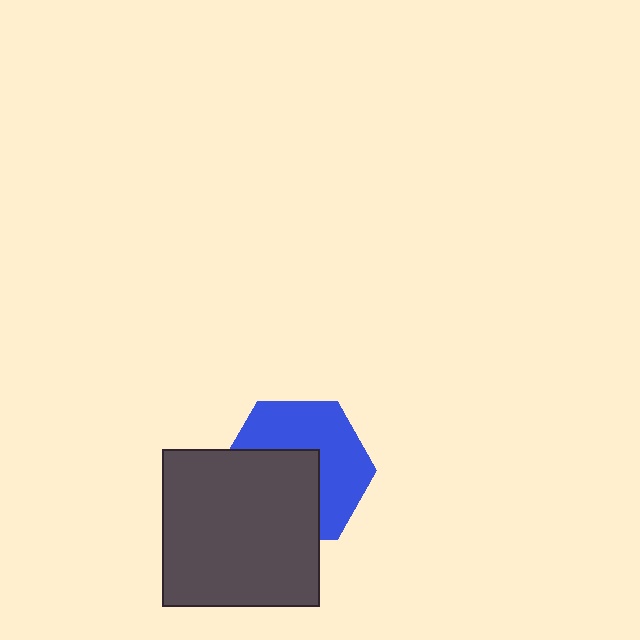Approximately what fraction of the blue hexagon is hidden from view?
Roughly 46% of the blue hexagon is hidden behind the dark gray square.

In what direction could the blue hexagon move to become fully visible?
The blue hexagon could move toward the upper-right. That would shift it out from behind the dark gray square entirely.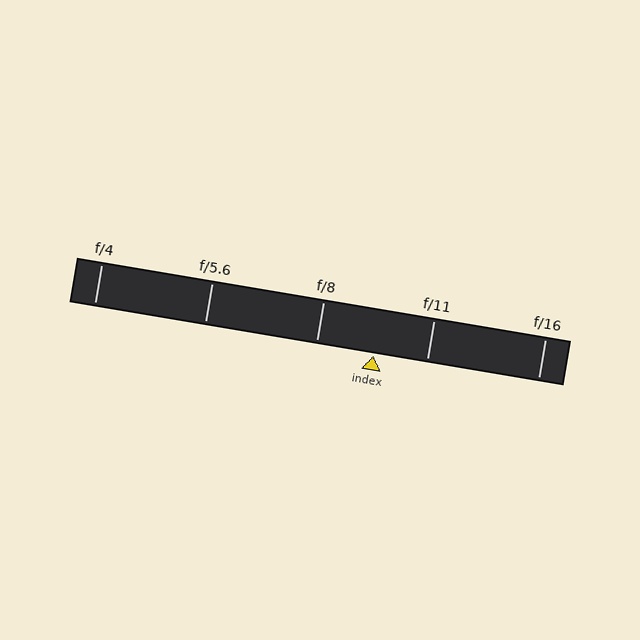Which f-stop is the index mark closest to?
The index mark is closest to f/11.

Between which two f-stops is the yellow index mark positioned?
The index mark is between f/8 and f/11.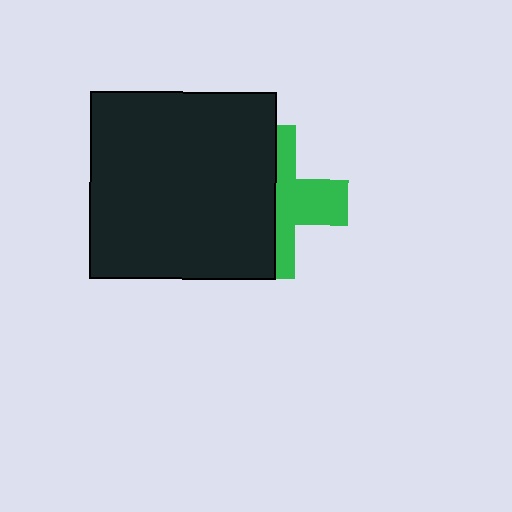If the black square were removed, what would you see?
You would see the complete green cross.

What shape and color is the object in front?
The object in front is a black square.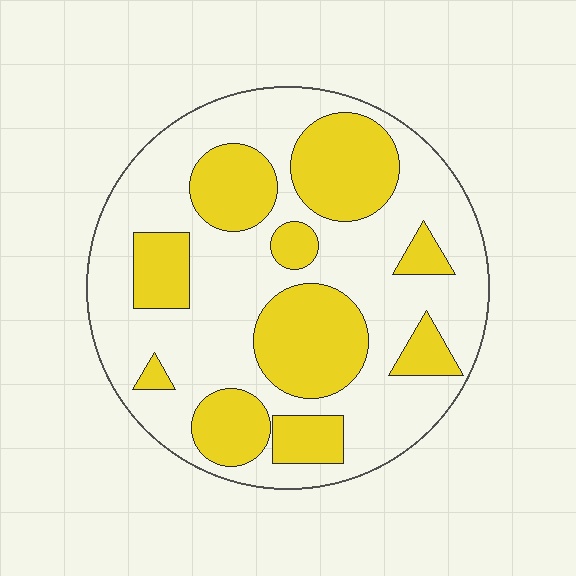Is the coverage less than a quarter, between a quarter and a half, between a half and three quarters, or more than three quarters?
Between a quarter and a half.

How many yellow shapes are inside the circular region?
10.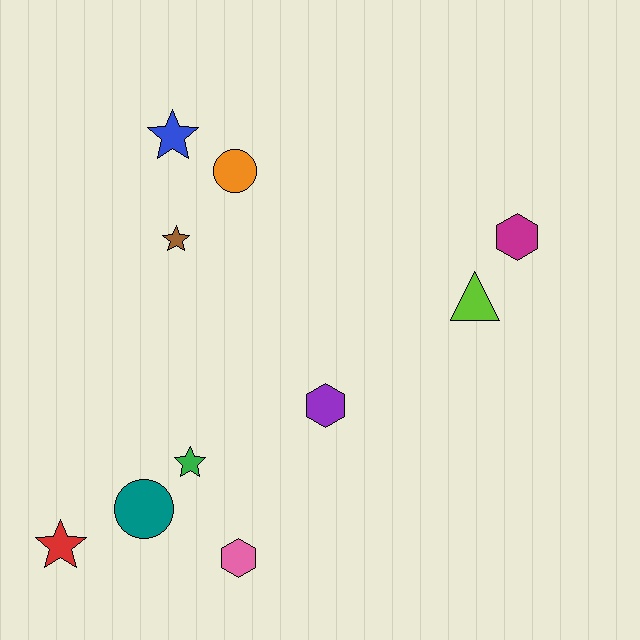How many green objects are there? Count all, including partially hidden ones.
There is 1 green object.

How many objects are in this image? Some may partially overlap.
There are 10 objects.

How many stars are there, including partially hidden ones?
There are 4 stars.